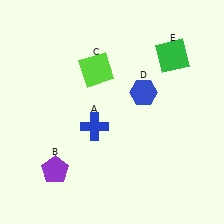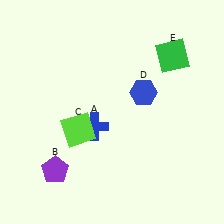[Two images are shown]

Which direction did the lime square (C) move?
The lime square (C) moved down.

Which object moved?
The lime square (C) moved down.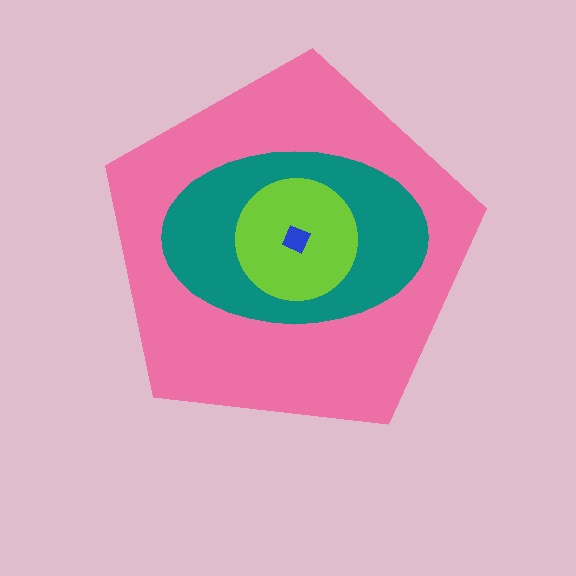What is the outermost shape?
The pink pentagon.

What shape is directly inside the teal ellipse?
The lime circle.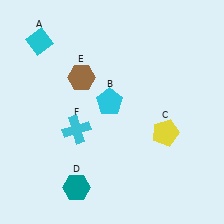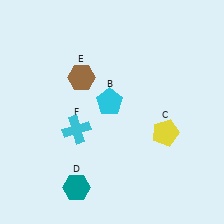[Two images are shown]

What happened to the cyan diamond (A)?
The cyan diamond (A) was removed in Image 2. It was in the top-left area of Image 1.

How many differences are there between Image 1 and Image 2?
There is 1 difference between the two images.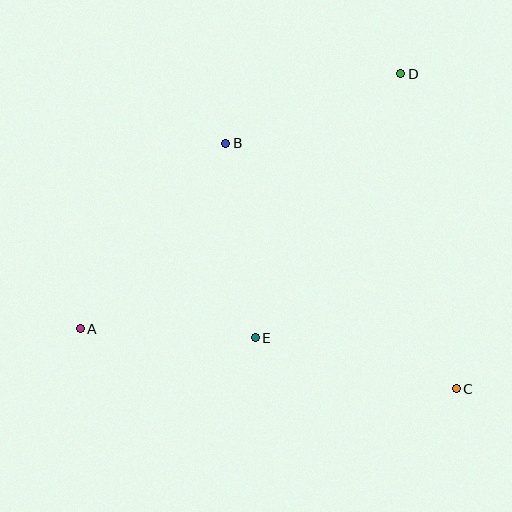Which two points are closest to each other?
Points A and E are closest to each other.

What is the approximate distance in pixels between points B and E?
The distance between B and E is approximately 197 pixels.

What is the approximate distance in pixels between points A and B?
The distance between A and B is approximately 236 pixels.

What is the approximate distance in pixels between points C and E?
The distance between C and E is approximately 207 pixels.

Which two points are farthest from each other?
Points A and D are farthest from each other.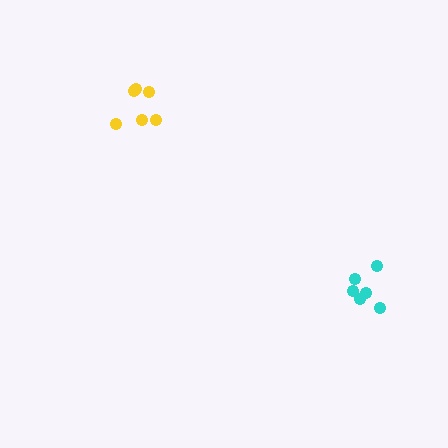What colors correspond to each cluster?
The clusters are colored: cyan, yellow.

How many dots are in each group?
Group 1: 6 dots, Group 2: 6 dots (12 total).